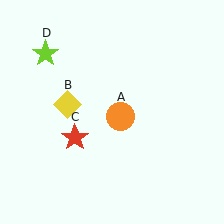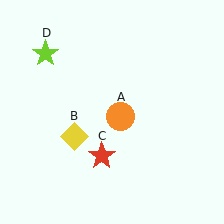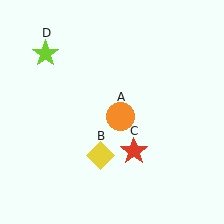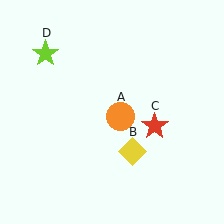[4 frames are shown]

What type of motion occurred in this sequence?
The yellow diamond (object B), red star (object C) rotated counterclockwise around the center of the scene.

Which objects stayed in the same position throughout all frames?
Orange circle (object A) and lime star (object D) remained stationary.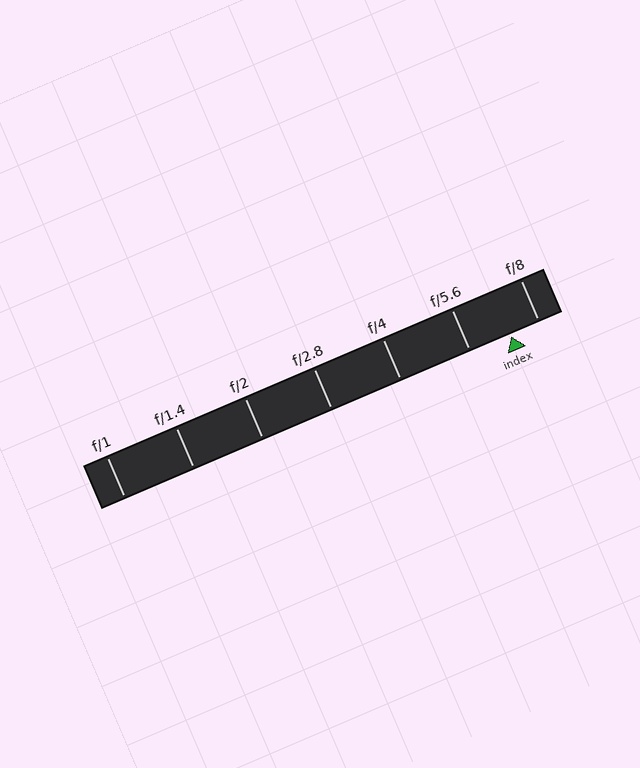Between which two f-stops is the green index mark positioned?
The index mark is between f/5.6 and f/8.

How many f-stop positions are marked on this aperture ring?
There are 7 f-stop positions marked.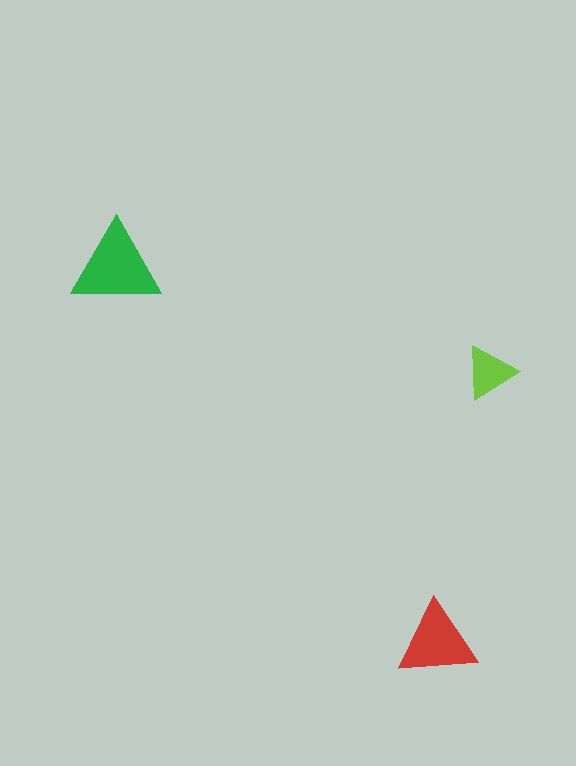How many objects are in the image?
There are 3 objects in the image.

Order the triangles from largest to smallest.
the green one, the red one, the lime one.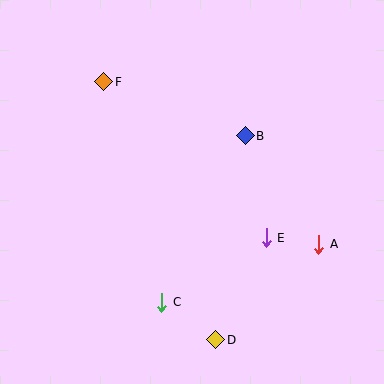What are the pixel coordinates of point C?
Point C is at (162, 302).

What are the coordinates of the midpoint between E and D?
The midpoint between E and D is at (241, 289).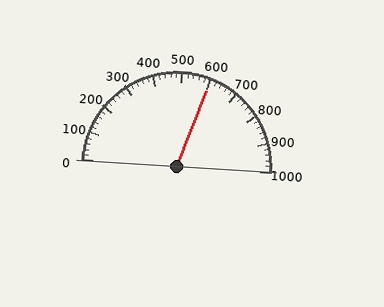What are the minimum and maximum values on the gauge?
The gauge ranges from 0 to 1000.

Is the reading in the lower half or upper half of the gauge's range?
The reading is in the upper half of the range (0 to 1000).